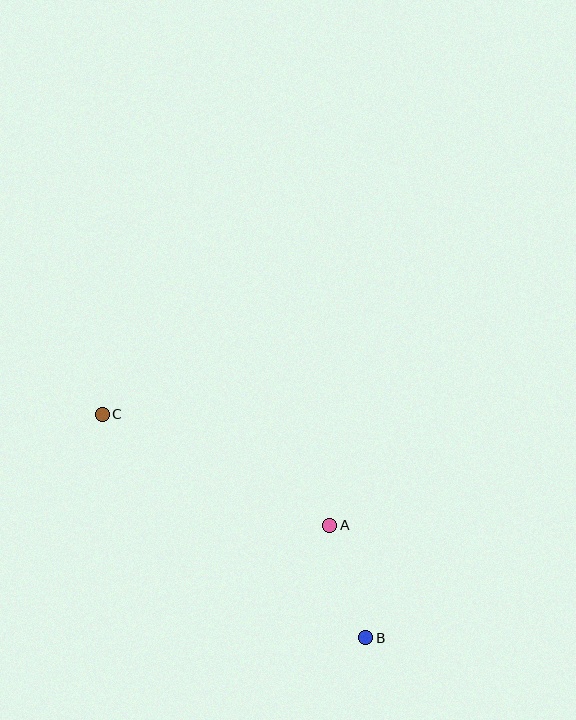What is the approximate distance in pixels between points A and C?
The distance between A and C is approximately 253 pixels.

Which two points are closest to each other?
Points A and B are closest to each other.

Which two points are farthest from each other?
Points B and C are farthest from each other.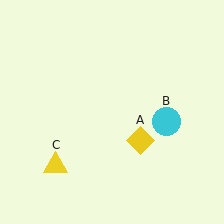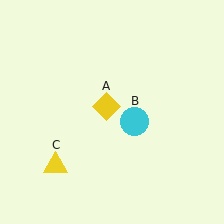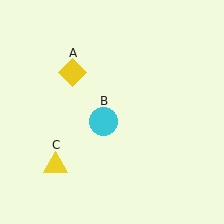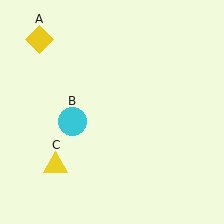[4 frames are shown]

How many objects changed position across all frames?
2 objects changed position: yellow diamond (object A), cyan circle (object B).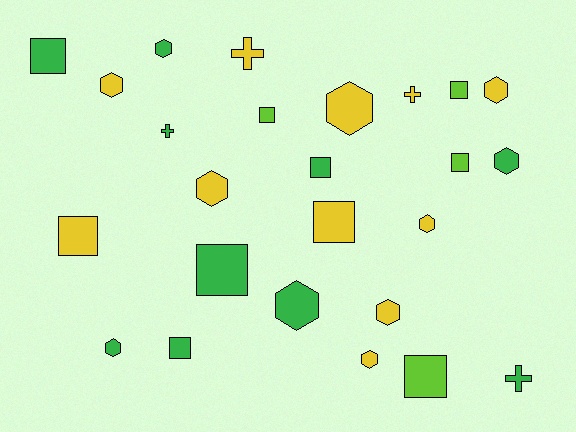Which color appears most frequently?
Yellow, with 11 objects.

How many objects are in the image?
There are 25 objects.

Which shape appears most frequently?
Hexagon, with 11 objects.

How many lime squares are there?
There are 4 lime squares.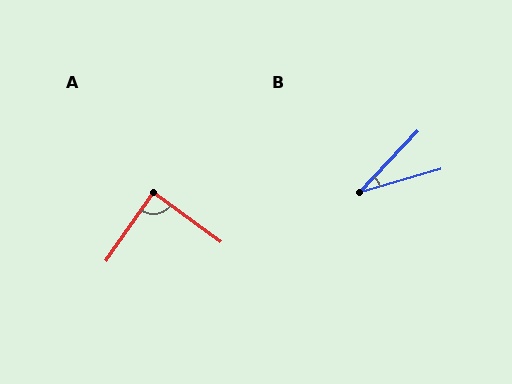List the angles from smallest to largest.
B (30°), A (88°).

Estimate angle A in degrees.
Approximately 88 degrees.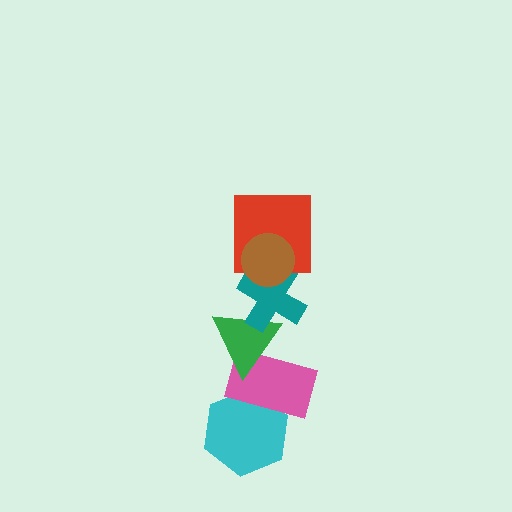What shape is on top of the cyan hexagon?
The pink rectangle is on top of the cyan hexagon.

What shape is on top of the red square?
The brown circle is on top of the red square.